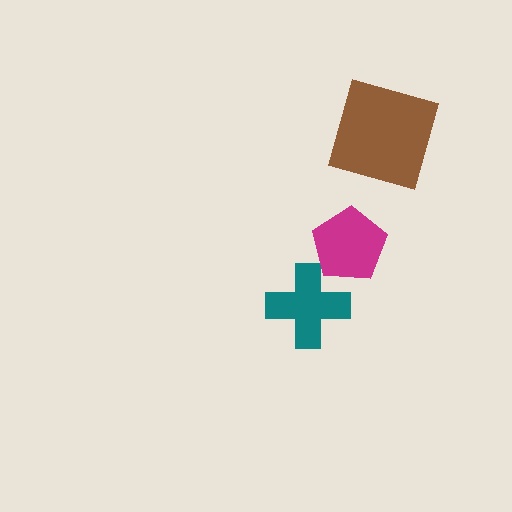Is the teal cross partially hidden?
Yes, it is partially covered by another shape.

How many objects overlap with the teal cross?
1 object overlaps with the teal cross.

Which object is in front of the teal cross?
The magenta pentagon is in front of the teal cross.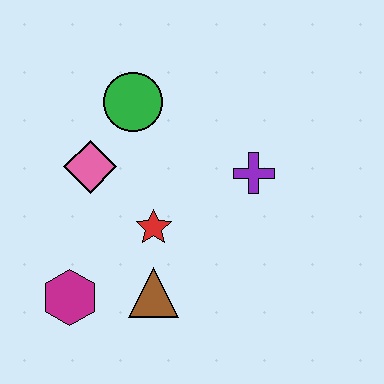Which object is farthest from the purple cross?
The magenta hexagon is farthest from the purple cross.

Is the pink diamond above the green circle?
No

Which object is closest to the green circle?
The pink diamond is closest to the green circle.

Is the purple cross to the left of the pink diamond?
No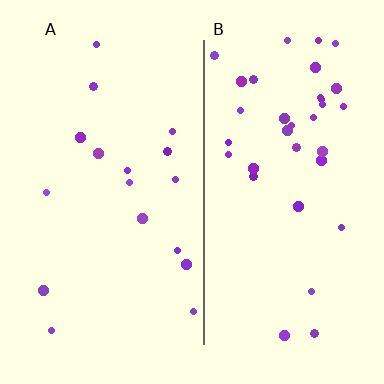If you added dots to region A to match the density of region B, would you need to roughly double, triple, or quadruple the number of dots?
Approximately double.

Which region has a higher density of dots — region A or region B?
B (the right).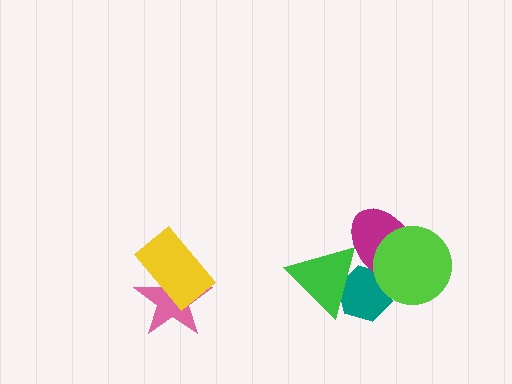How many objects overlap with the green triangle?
2 objects overlap with the green triangle.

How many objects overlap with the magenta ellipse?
3 objects overlap with the magenta ellipse.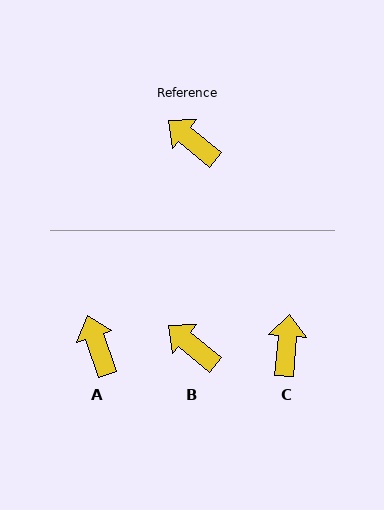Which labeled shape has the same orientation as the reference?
B.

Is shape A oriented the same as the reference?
No, it is off by about 31 degrees.